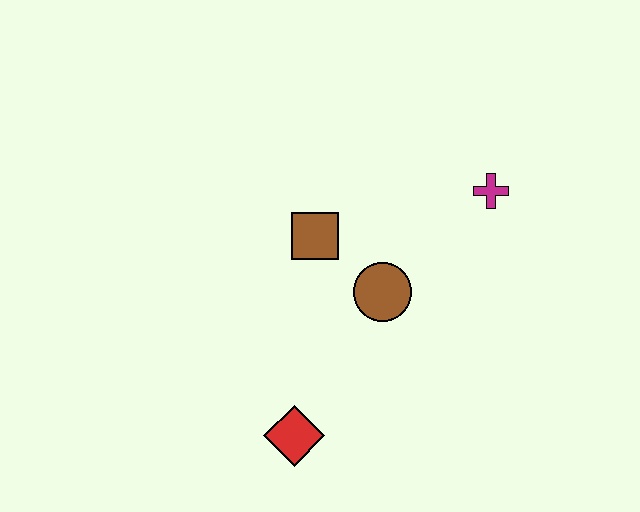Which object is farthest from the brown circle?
The red diamond is farthest from the brown circle.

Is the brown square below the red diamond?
No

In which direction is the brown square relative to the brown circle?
The brown square is to the left of the brown circle.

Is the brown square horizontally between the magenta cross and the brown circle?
No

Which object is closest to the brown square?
The brown circle is closest to the brown square.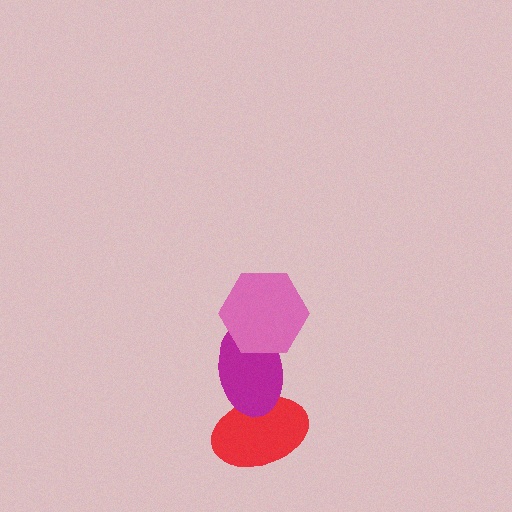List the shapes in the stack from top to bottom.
From top to bottom: the pink hexagon, the magenta ellipse, the red ellipse.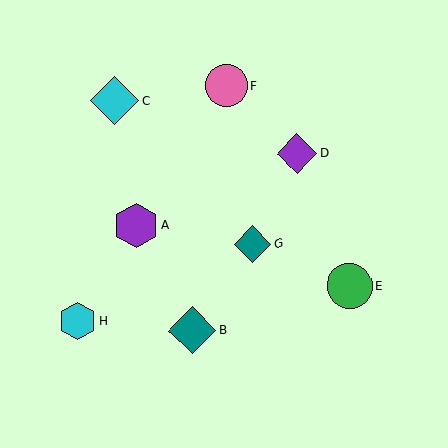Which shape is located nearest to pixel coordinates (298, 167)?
The purple diamond (labeled D) at (297, 154) is nearest to that location.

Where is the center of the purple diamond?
The center of the purple diamond is at (297, 154).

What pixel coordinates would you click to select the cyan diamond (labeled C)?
Click at (114, 101) to select the cyan diamond C.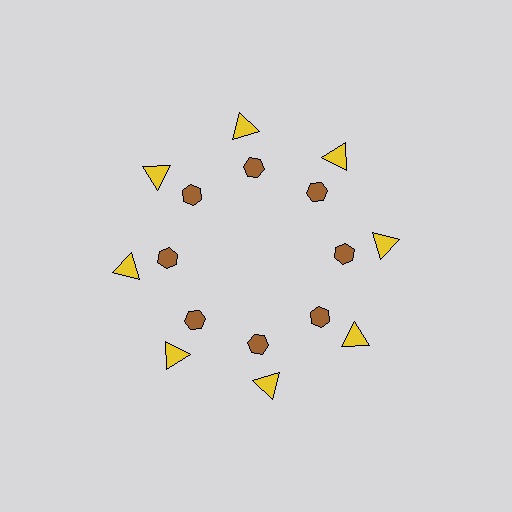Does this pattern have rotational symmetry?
Yes, this pattern has 8-fold rotational symmetry. It looks the same after rotating 45 degrees around the center.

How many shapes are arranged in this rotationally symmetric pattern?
There are 16 shapes, arranged in 8 groups of 2.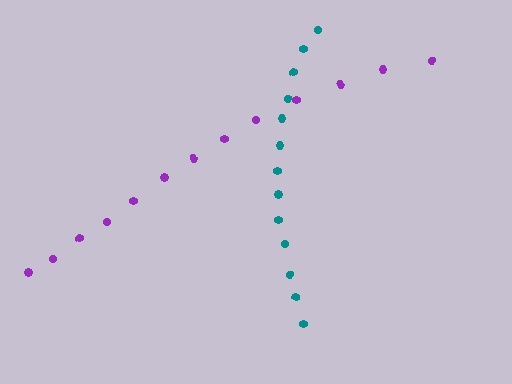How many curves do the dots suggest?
There are 2 distinct paths.